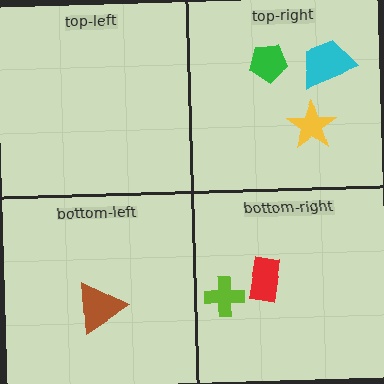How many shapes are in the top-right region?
3.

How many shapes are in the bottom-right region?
2.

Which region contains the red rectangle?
The bottom-right region.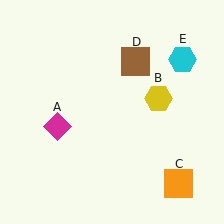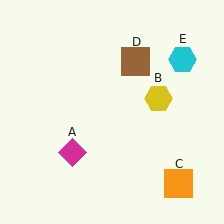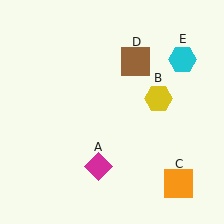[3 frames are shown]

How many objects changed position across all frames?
1 object changed position: magenta diamond (object A).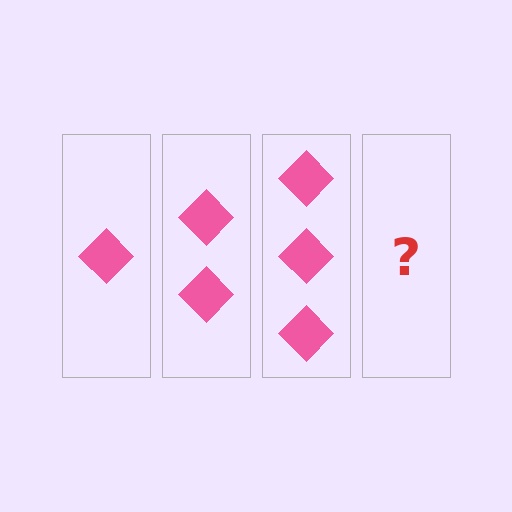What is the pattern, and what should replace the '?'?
The pattern is that each step adds one more diamond. The '?' should be 4 diamonds.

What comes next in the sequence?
The next element should be 4 diamonds.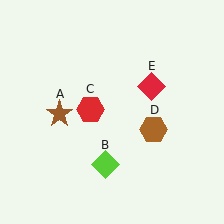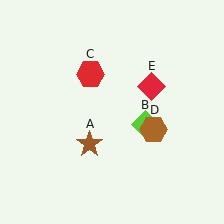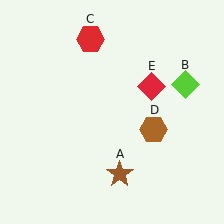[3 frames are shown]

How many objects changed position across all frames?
3 objects changed position: brown star (object A), lime diamond (object B), red hexagon (object C).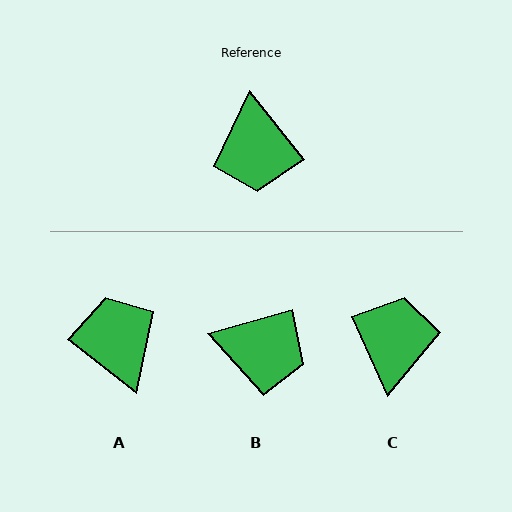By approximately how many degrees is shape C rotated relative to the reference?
Approximately 166 degrees counter-clockwise.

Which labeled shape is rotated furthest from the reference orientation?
A, about 167 degrees away.